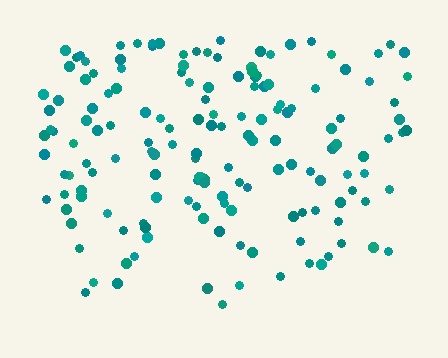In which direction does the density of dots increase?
From bottom to top, with the top side densest.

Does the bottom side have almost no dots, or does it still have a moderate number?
Still a moderate number, just noticeably fewer than the top.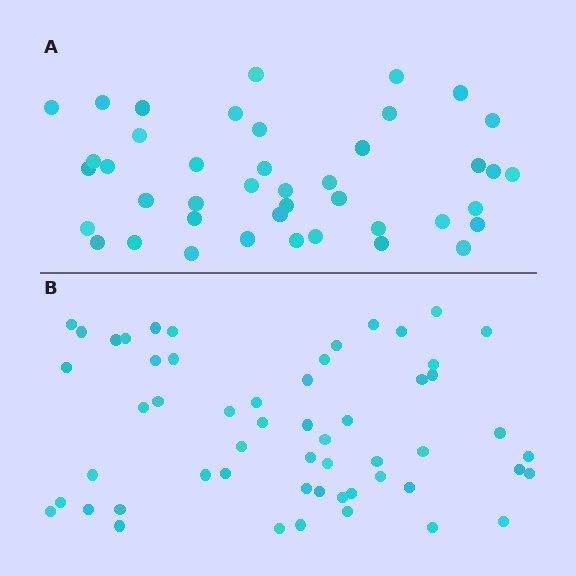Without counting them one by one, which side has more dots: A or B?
Region B (the bottom region) has more dots.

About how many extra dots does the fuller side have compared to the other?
Region B has approximately 15 more dots than region A.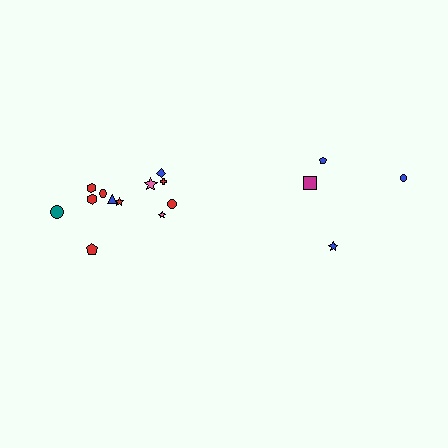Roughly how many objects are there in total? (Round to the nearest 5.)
Roughly 15 objects in total.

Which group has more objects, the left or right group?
The left group.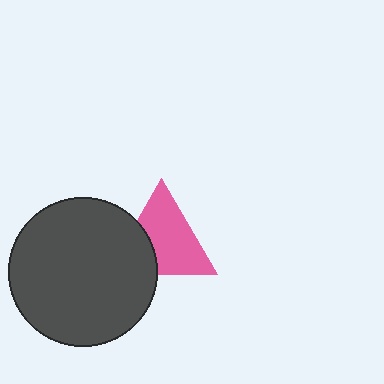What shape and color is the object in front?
The object in front is a dark gray circle.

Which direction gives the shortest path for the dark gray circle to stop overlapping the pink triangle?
Moving left gives the shortest separation.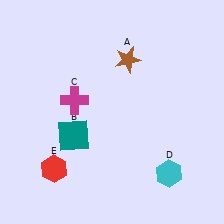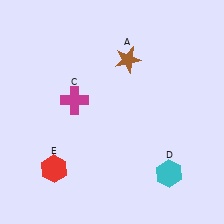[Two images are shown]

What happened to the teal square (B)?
The teal square (B) was removed in Image 2. It was in the bottom-left area of Image 1.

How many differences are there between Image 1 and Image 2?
There is 1 difference between the two images.